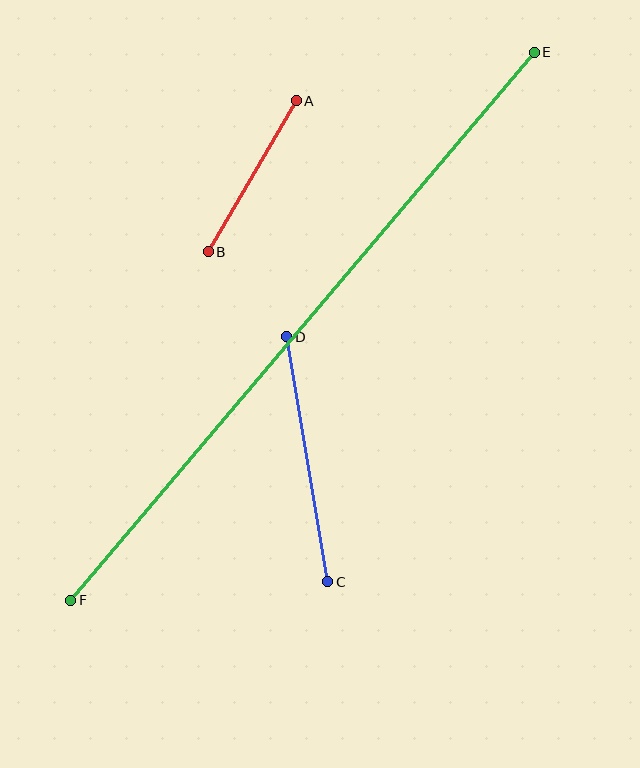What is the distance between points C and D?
The distance is approximately 248 pixels.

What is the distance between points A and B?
The distance is approximately 175 pixels.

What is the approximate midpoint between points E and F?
The midpoint is at approximately (302, 326) pixels.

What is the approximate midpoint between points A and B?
The midpoint is at approximately (252, 176) pixels.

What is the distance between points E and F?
The distance is approximately 717 pixels.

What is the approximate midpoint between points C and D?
The midpoint is at approximately (307, 459) pixels.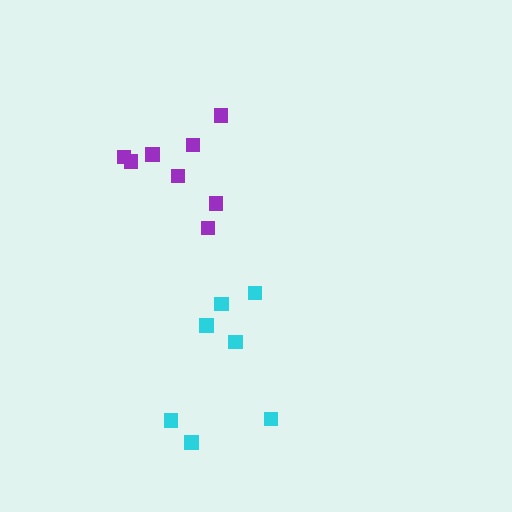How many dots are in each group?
Group 1: 7 dots, Group 2: 8 dots (15 total).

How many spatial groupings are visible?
There are 2 spatial groupings.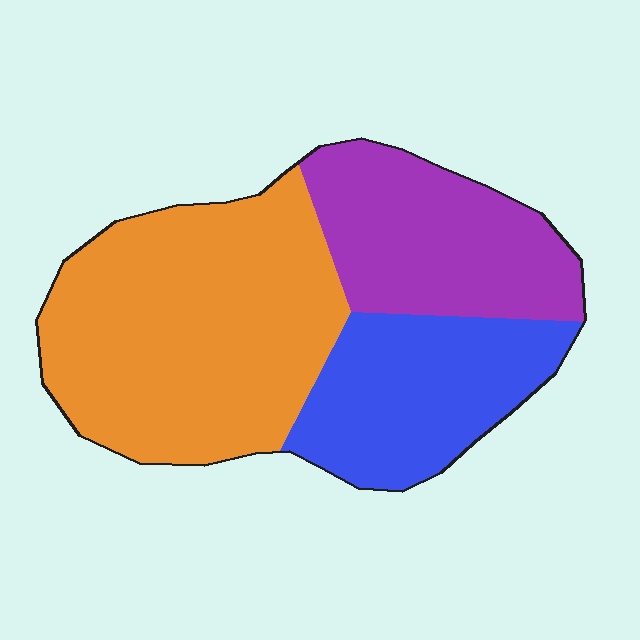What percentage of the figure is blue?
Blue covers about 25% of the figure.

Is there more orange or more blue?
Orange.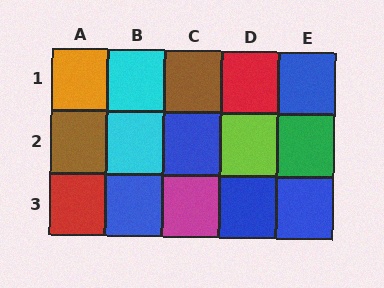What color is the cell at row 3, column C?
Magenta.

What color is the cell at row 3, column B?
Blue.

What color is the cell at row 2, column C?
Blue.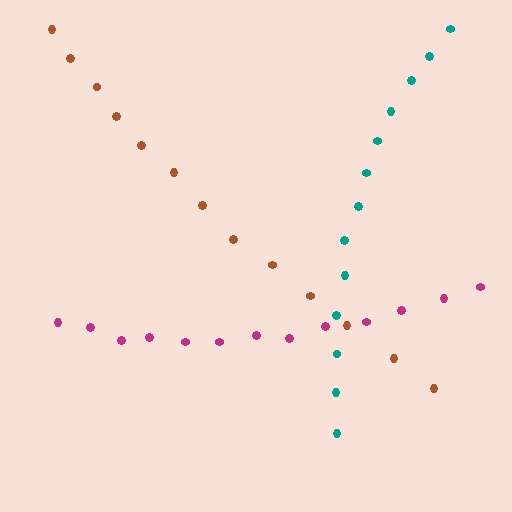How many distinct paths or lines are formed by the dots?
There are 3 distinct paths.